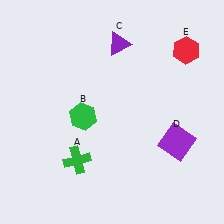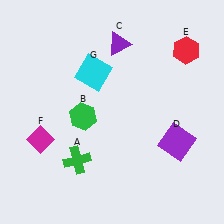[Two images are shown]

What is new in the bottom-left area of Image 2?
A magenta diamond (F) was added in the bottom-left area of Image 2.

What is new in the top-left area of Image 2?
A cyan square (G) was added in the top-left area of Image 2.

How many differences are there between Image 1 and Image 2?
There are 2 differences between the two images.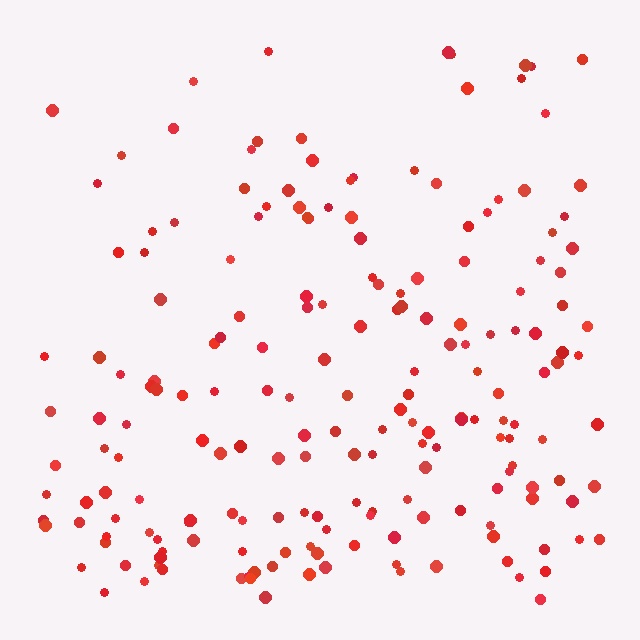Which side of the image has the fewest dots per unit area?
The top.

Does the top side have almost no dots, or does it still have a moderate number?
Still a moderate number, just noticeably fewer than the bottom.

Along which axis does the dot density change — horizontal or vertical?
Vertical.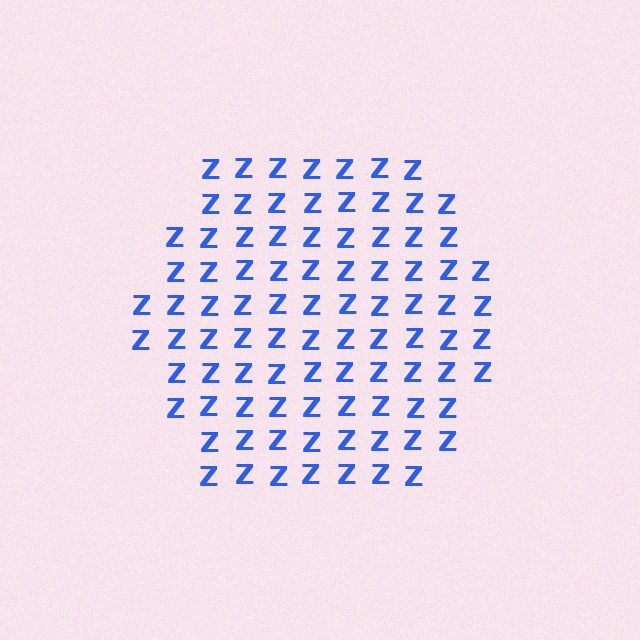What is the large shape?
The large shape is a hexagon.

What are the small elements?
The small elements are letter Z's.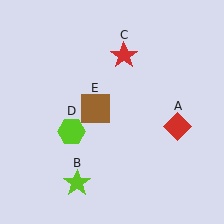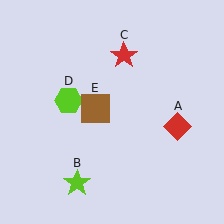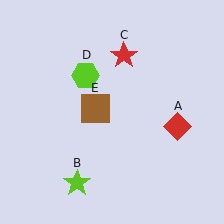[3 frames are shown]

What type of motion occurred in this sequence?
The lime hexagon (object D) rotated clockwise around the center of the scene.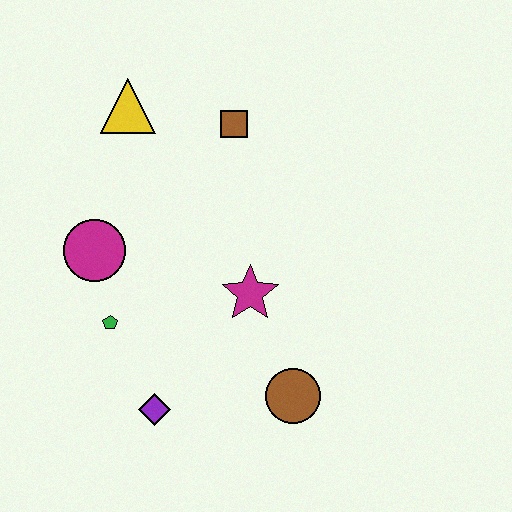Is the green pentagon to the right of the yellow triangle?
No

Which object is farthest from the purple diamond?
The yellow triangle is farthest from the purple diamond.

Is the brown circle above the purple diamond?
Yes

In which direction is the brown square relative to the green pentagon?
The brown square is above the green pentagon.